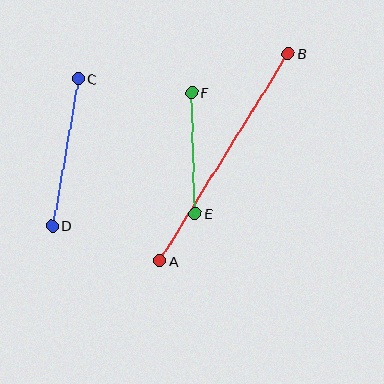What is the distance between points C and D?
The distance is approximately 149 pixels.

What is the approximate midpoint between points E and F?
The midpoint is at approximately (194, 153) pixels.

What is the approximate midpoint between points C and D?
The midpoint is at approximately (65, 152) pixels.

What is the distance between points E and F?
The distance is approximately 121 pixels.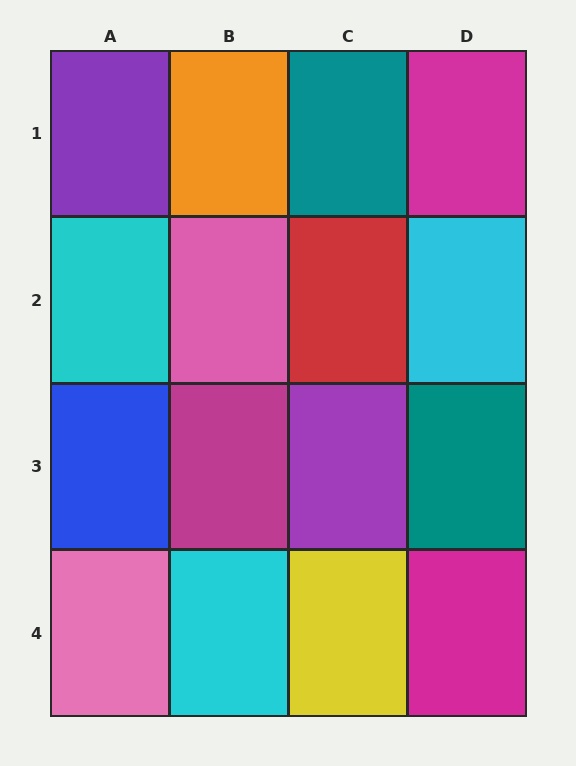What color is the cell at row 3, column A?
Blue.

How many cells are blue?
1 cell is blue.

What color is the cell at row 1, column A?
Purple.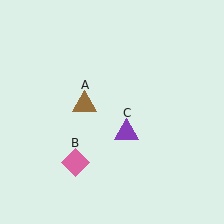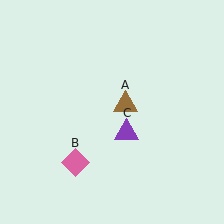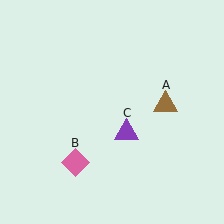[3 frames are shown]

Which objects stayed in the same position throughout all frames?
Pink diamond (object B) and purple triangle (object C) remained stationary.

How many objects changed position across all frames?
1 object changed position: brown triangle (object A).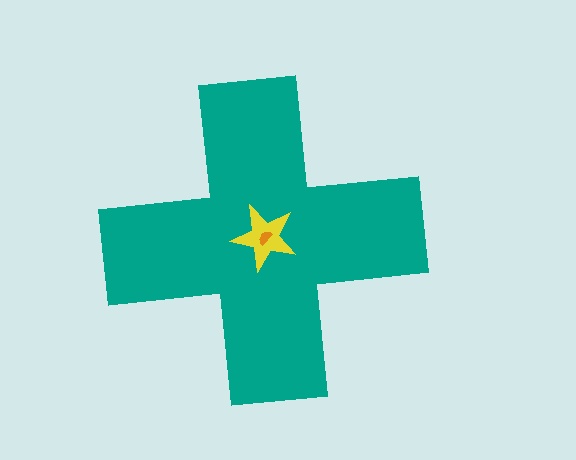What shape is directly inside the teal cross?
The yellow star.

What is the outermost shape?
The teal cross.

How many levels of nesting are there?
3.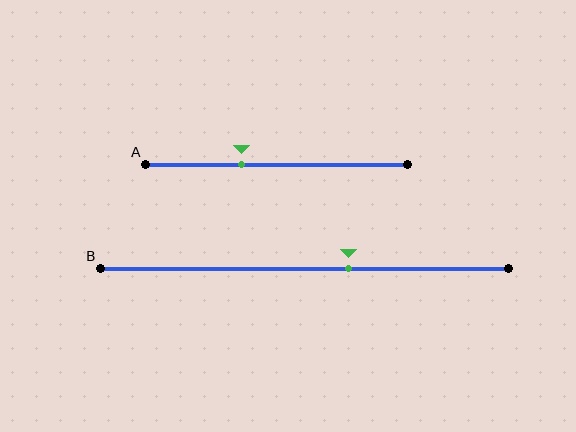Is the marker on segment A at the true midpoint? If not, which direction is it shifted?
No, the marker on segment A is shifted to the left by about 14% of the segment length.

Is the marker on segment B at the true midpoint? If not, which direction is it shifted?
No, the marker on segment B is shifted to the right by about 11% of the segment length.